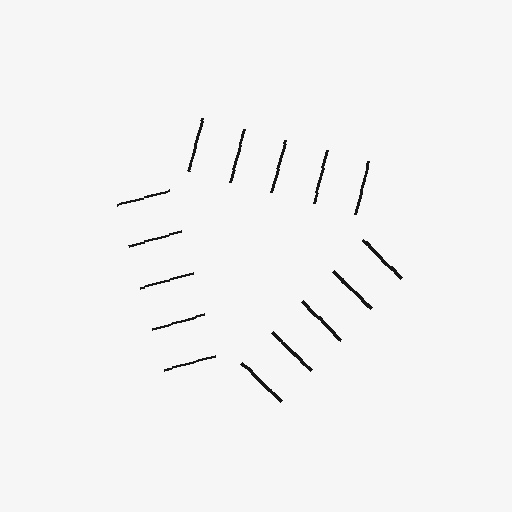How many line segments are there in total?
15 — 5 along each of the 3 edges.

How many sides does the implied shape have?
3 sides — the line-ends trace a triangle.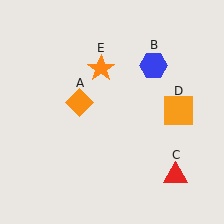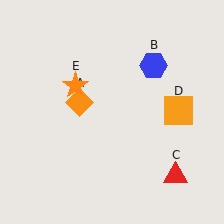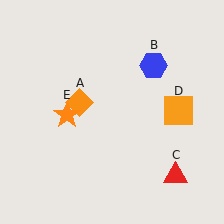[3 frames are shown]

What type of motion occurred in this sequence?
The orange star (object E) rotated counterclockwise around the center of the scene.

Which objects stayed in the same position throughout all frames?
Orange diamond (object A) and blue hexagon (object B) and red triangle (object C) and orange square (object D) remained stationary.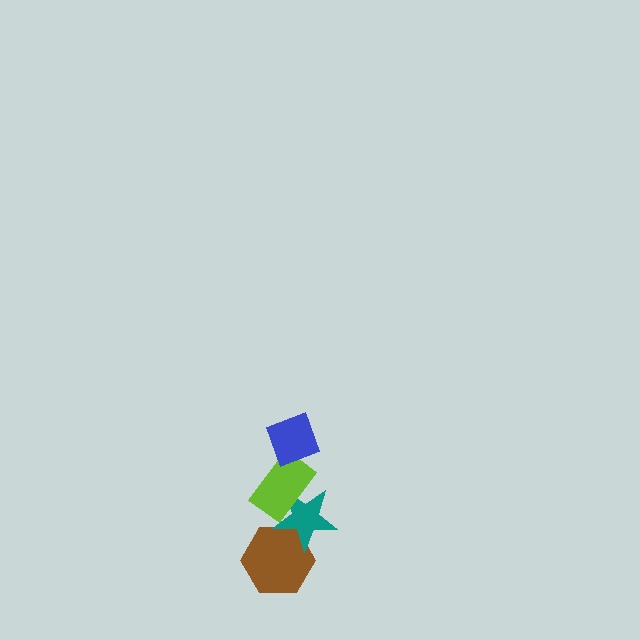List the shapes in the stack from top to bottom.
From top to bottom: the blue diamond, the lime rectangle, the teal star, the brown hexagon.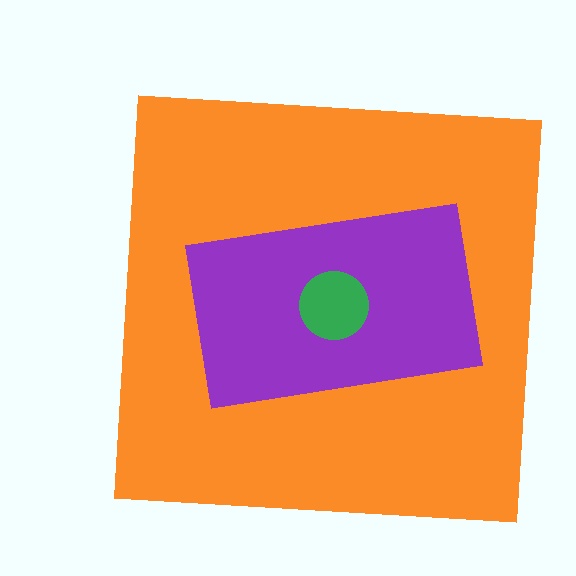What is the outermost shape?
The orange square.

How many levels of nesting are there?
3.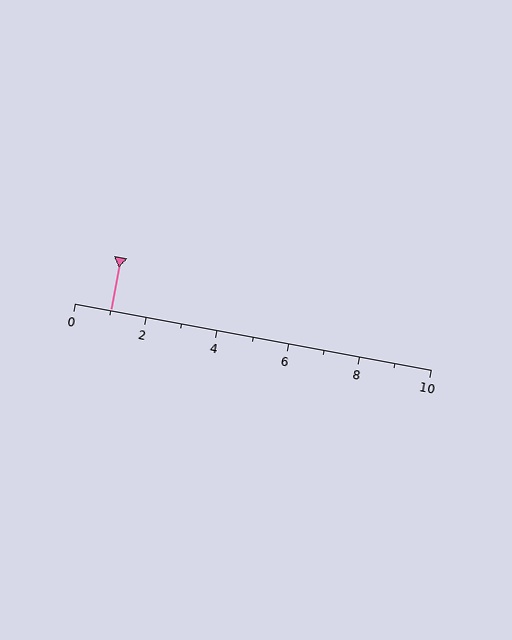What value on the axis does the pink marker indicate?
The marker indicates approximately 1.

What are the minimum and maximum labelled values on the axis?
The axis runs from 0 to 10.